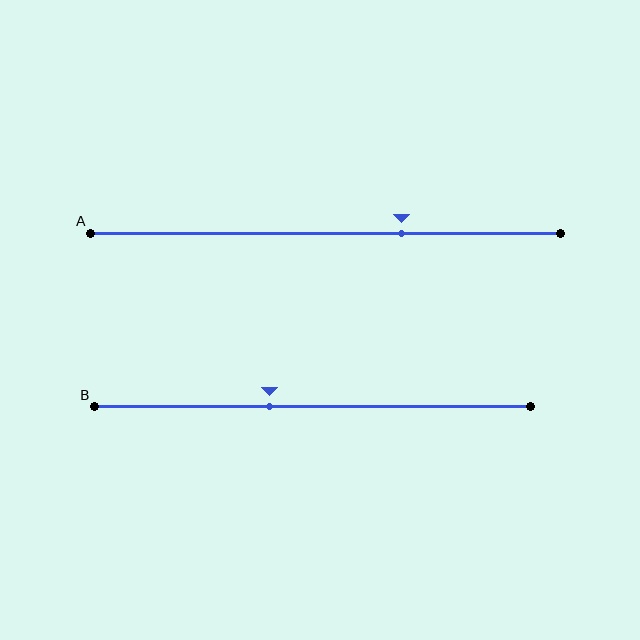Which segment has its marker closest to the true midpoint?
Segment B has its marker closest to the true midpoint.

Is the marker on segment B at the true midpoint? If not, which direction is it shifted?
No, the marker on segment B is shifted to the left by about 10% of the segment length.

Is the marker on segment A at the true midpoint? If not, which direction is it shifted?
No, the marker on segment A is shifted to the right by about 16% of the segment length.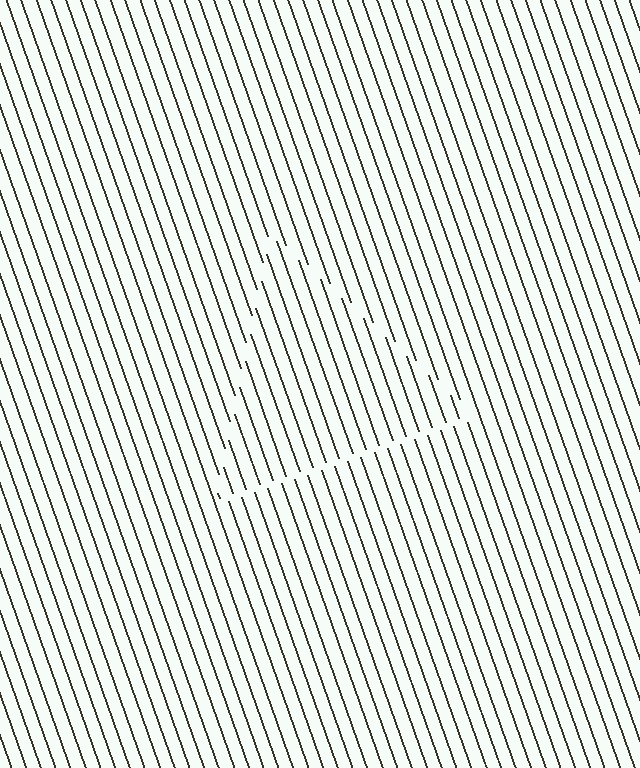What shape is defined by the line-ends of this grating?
An illusory triangle. The interior of the shape contains the same grating, shifted by half a period — the contour is defined by the phase discontinuity where line-ends from the inner and outer gratings abut.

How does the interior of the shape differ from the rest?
The interior of the shape contains the same grating, shifted by half a period — the contour is defined by the phase discontinuity where line-ends from the inner and outer gratings abut.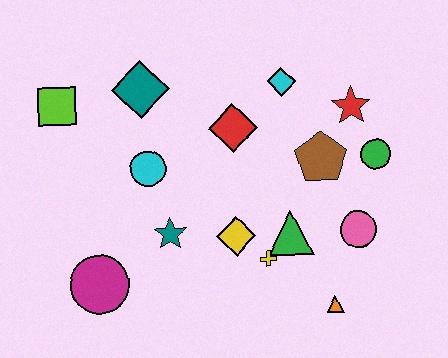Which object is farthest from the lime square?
The orange triangle is farthest from the lime square.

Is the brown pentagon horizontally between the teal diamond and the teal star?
No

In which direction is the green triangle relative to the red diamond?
The green triangle is below the red diamond.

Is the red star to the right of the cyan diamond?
Yes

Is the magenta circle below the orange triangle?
No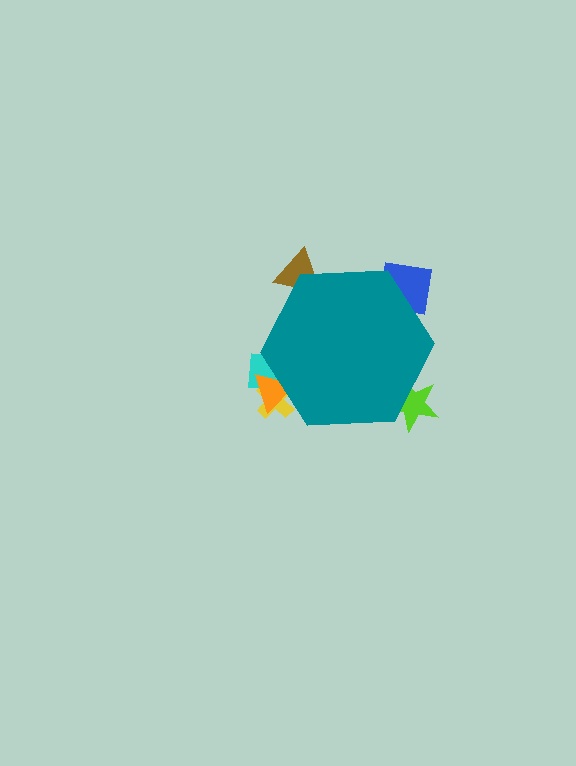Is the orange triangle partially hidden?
Yes, the orange triangle is partially hidden behind the teal hexagon.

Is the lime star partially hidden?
Yes, the lime star is partially hidden behind the teal hexagon.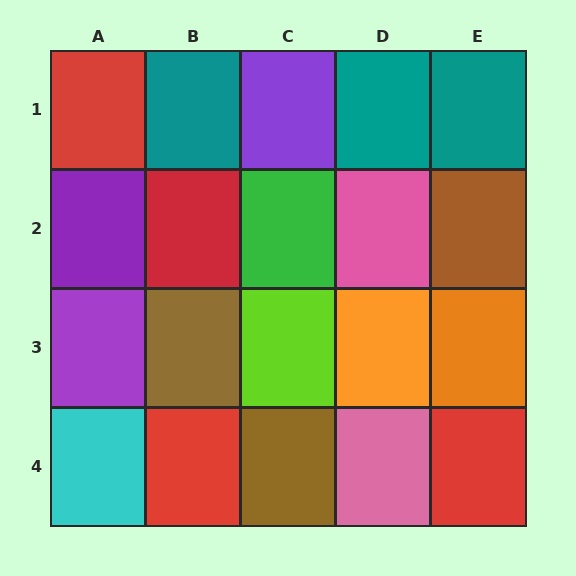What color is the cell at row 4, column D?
Pink.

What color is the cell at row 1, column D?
Teal.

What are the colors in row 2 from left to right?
Purple, red, green, pink, brown.